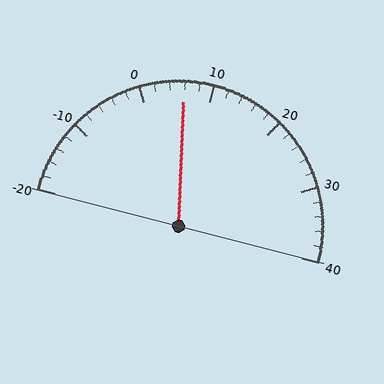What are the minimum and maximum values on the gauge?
The gauge ranges from -20 to 40.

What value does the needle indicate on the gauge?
The needle indicates approximately 6.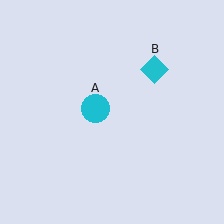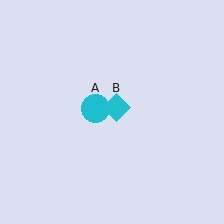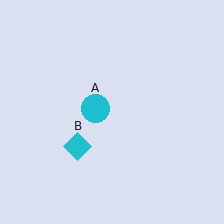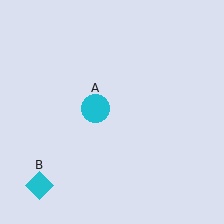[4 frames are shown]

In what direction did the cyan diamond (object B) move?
The cyan diamond (object B) moved down and to the left.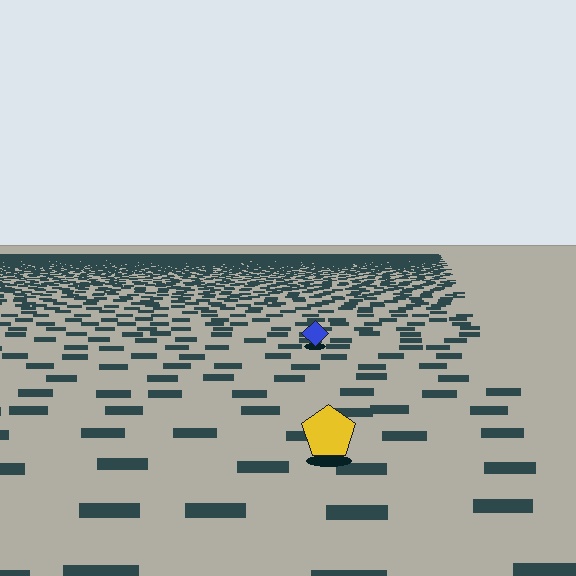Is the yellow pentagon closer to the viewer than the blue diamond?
Yes. The yellow pentagon is closer — you can tell from the texture gradient: the ground texture is coarser near it.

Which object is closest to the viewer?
The yellow pentagon is closest. The texture marks near it are larger and more spread out.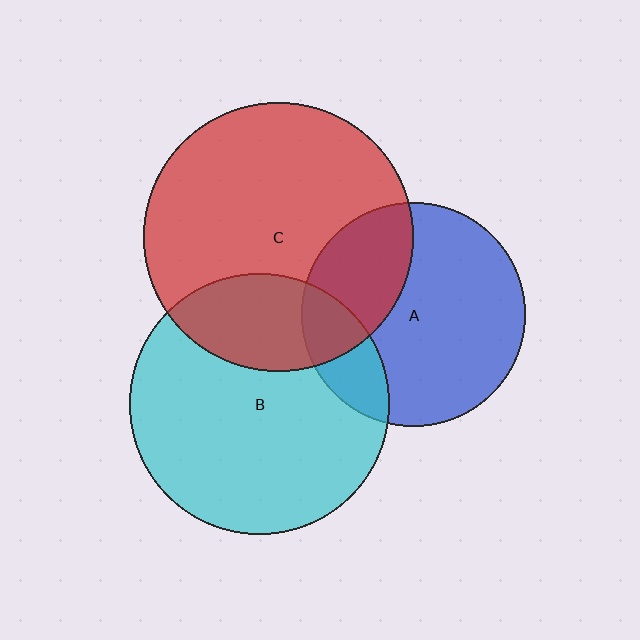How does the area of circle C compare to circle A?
Approximately 1.4 times.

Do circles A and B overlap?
Yes.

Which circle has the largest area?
Circle C (red).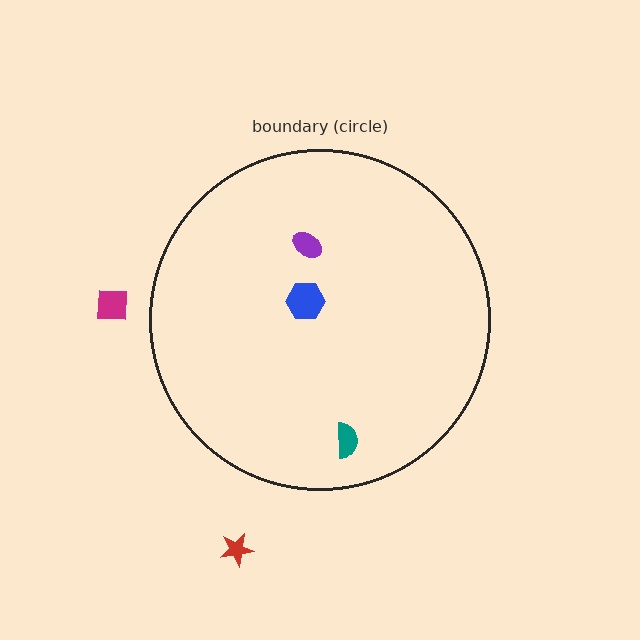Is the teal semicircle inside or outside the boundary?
Inside.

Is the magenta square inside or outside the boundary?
Outside.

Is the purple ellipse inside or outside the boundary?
Inside.